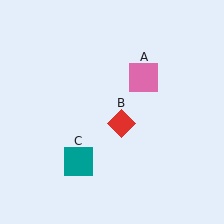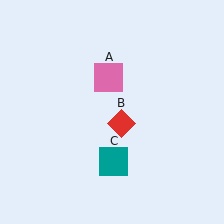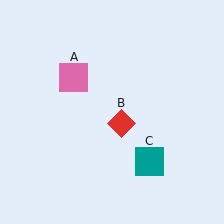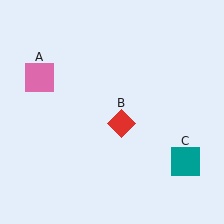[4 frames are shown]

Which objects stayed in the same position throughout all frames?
Red diamond (object B) remained stationary.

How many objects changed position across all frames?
2 objects changed position: pink square (object A), teal square (object C).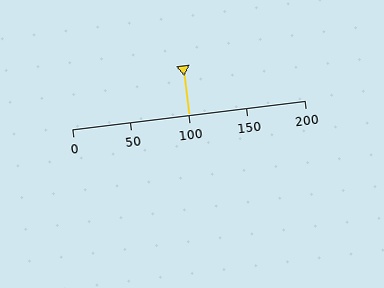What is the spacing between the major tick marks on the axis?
The major ticks are spaced 50 apart.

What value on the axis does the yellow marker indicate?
The marker indicates approximately 100.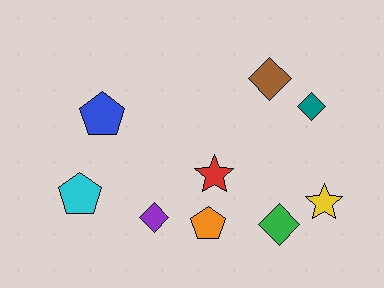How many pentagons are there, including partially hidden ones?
There are 3 pentagons.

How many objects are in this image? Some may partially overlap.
There are 9 objects.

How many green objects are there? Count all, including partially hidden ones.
There is 1 green object.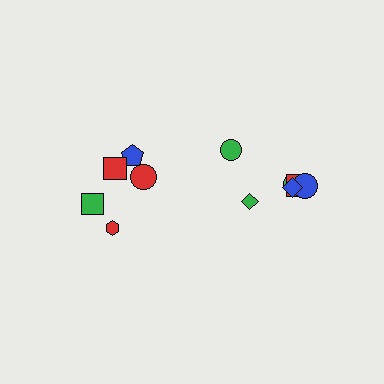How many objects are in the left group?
There are 5 objects.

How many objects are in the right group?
There are 7 objects.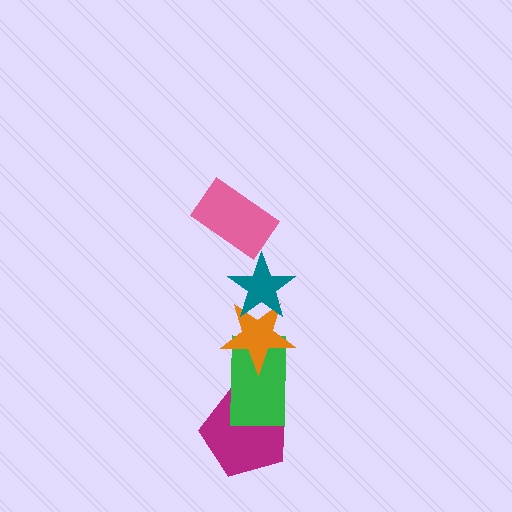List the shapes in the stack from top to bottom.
From top to bottom: the pink rectangle, the teal star, the orange star, the green rectangle, the magenta pentagon.